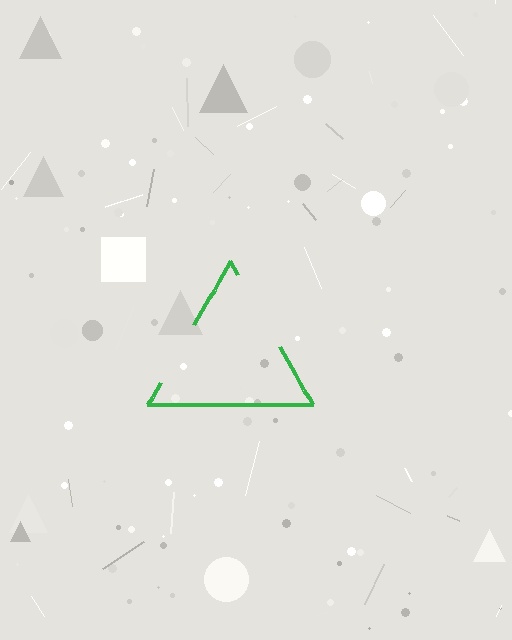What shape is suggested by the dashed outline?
The dashed outline suggests a triangle.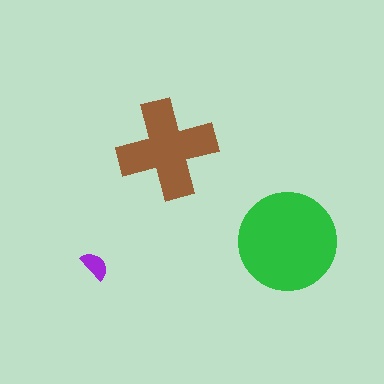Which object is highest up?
The brown cross is topmost.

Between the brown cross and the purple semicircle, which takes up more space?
The brown cross.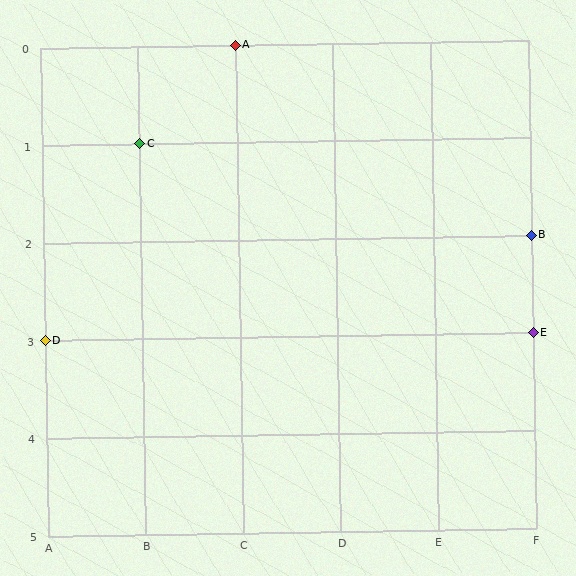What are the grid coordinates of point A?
Point A is at grid coordinates (C, 0).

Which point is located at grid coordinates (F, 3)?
Point E is at (F, 3).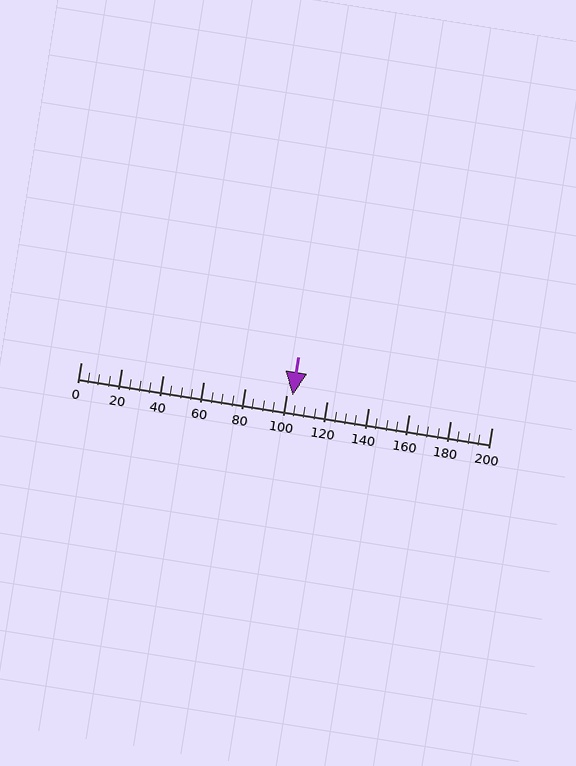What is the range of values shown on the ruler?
The ruler shows values from 0 to 200.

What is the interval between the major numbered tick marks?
The major tick marks are spaced 20 units apart.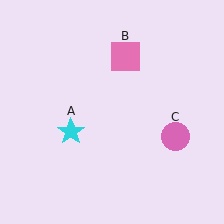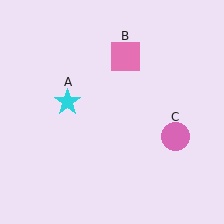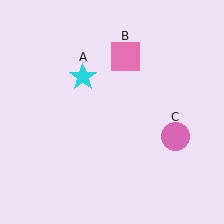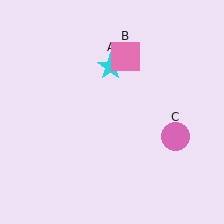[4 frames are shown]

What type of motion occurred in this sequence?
The cyan star (object A) rotated clockwise around the center of the scene.